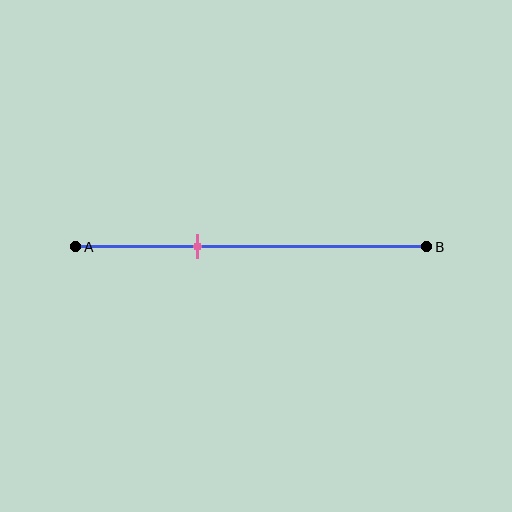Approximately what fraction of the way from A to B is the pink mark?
The pink mark is approximately 35% of the way from A to B.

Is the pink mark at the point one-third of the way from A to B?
Yes, the mark is approximately at the one-third point.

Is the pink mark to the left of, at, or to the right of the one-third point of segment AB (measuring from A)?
The pink mark is approximately at the one-third point of segment AB.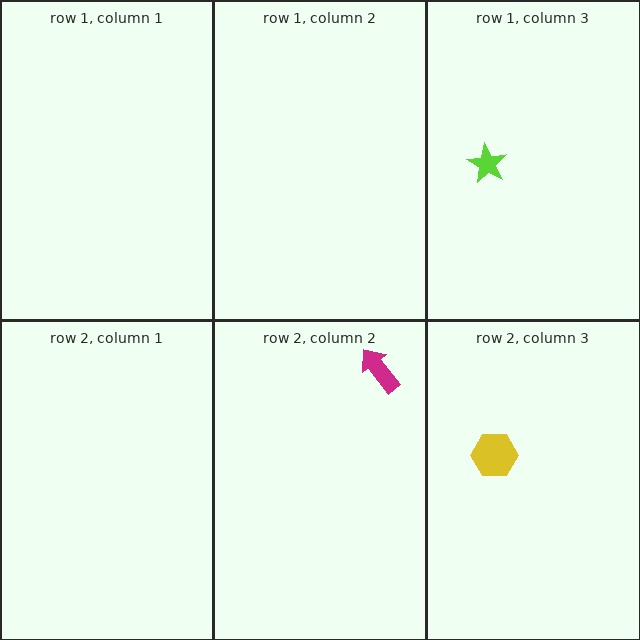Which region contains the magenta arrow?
The row 2, column 2 region.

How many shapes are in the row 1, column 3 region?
1.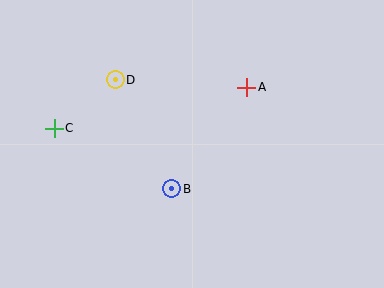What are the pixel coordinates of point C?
Point C is at (54, 128).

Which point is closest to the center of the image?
Point B at (172, 189) is closest to the center.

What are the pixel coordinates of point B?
Point B is at (172, 189).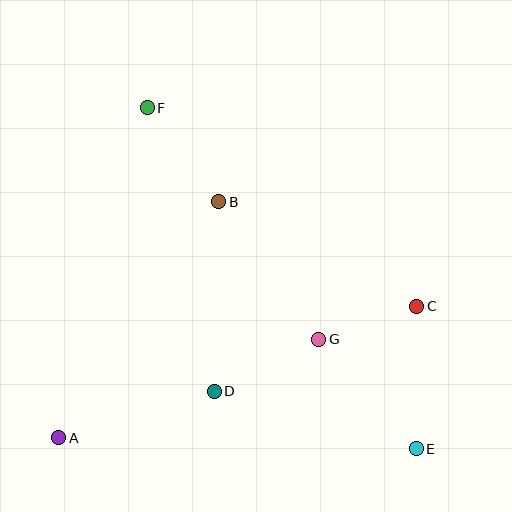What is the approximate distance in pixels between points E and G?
The distance between E and G is approximately 147 pixels.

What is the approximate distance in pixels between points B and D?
The distance between B and D is approximately 190 pixels.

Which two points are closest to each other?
Points C and G are closest to each other.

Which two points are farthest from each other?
Points E and F are farthest from each other.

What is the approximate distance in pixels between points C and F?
The distance between C and F is approximately 334 pixels.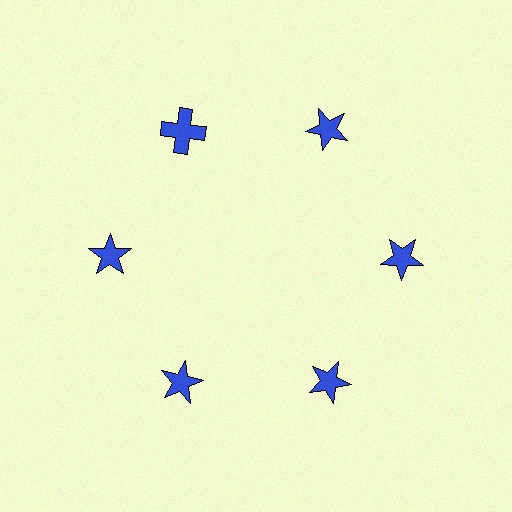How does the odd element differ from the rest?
It has a different shape: cross instead of star.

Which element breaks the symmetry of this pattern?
The blue cross at roughly the 11 o'clock position breaks the symmetry. All other shapes are blue stars.